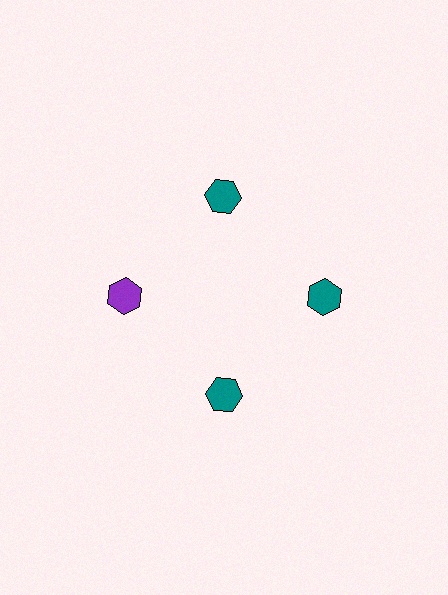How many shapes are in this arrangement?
There are 4 shapes arranged in a ring pattern.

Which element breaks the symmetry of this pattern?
The purple hexagon at roughly the 9 o'clock position breaks the symmetry. All other shapes are teal hexagons.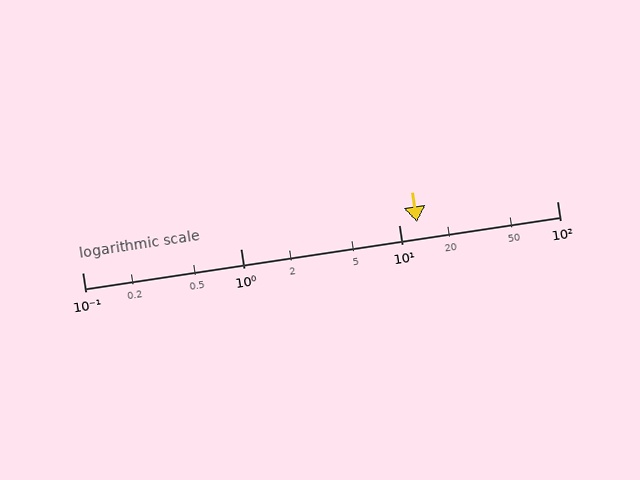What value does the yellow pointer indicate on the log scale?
The pointer indicates approximately 13.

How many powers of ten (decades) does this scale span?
The scale spans 3 decades, from 0.1 to 100.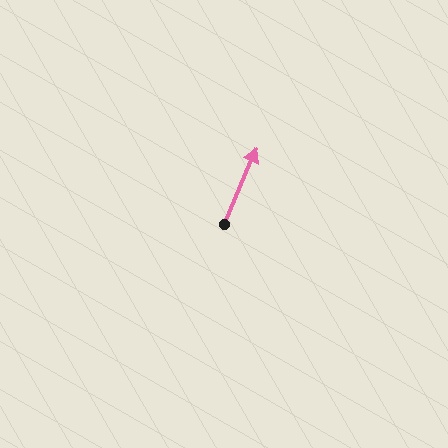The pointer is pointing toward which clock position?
Roughly 1 o'clock.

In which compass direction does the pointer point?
Northeast.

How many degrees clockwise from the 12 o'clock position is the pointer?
Approximately 23 degrees.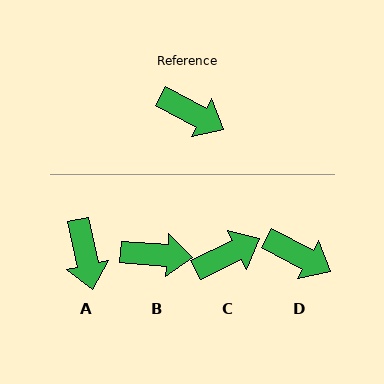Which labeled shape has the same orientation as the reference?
D.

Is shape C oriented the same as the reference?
No, it is off by about 54 degrees.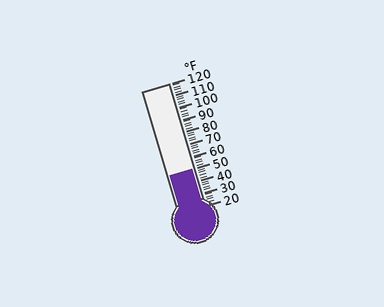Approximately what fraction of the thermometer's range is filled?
The thermometer is filled to approximately 30% of its range.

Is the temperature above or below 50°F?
The temperature is at 50°F.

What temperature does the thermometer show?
The thermometer shows approximately 50°F.